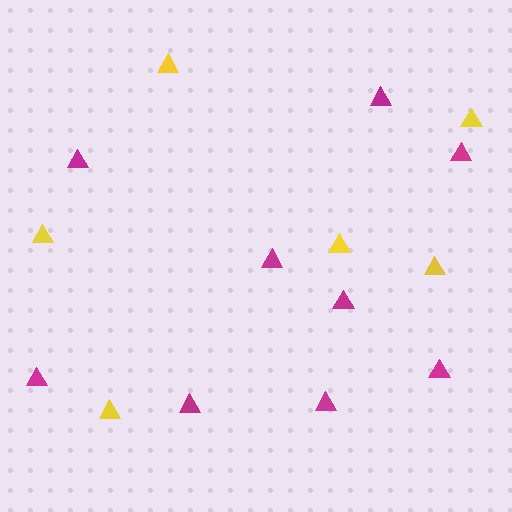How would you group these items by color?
There are 2 groups: one group of magenta triangles (9) and one group of yellow triangles (6).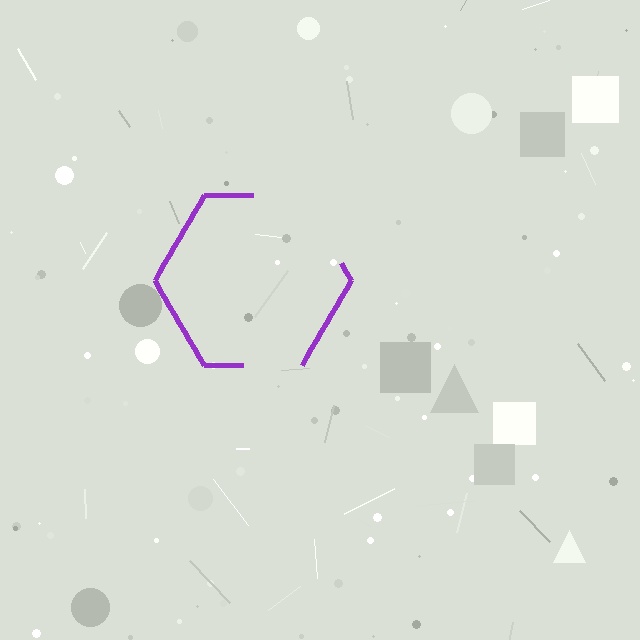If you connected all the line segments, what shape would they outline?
They would outline a hexagon.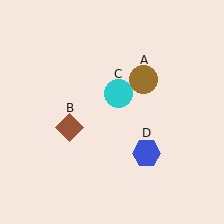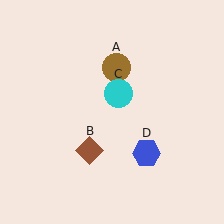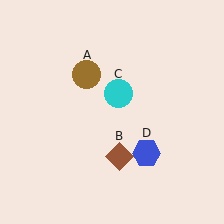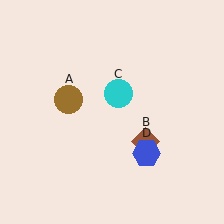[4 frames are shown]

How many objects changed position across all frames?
2 objects changed position: brown circle (object A), brown diamond (object B).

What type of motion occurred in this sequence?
The brown circle (object A), brown diamond (object B) rotated counterclockwise around the center of the scene.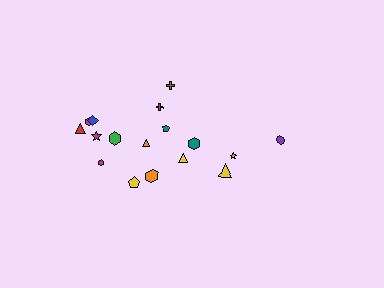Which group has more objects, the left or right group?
The left group.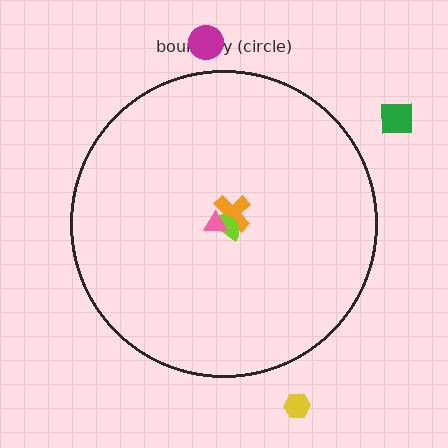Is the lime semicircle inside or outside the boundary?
Inside.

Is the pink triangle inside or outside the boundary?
Inside.